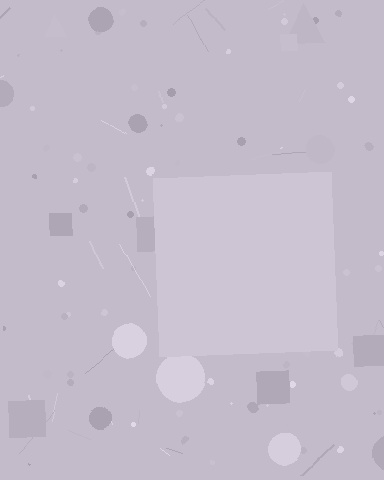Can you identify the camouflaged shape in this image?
The camouflaged shape is a square.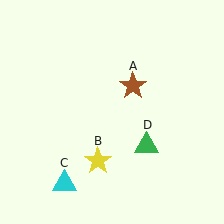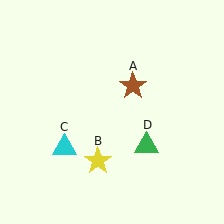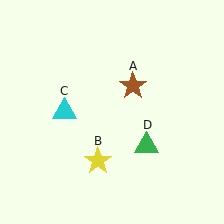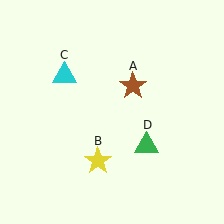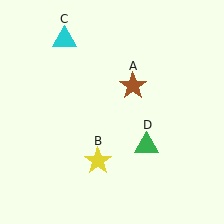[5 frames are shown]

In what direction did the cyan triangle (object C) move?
The cyan triangle (object C) moved up.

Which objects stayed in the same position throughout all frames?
Brown star (object A) and yellow star (object B) and green triangle (object D) remained stationary.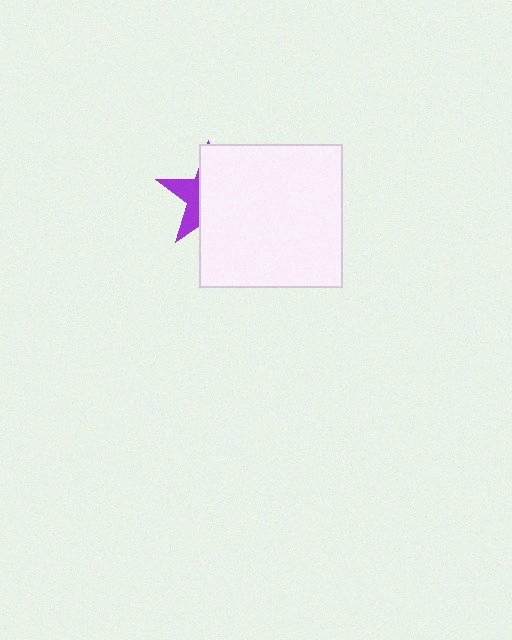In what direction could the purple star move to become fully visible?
The purple star could move left. That would shift it out from behind the white square entirely.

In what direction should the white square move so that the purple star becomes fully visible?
The white square should move right. That is the shortest direction to clear the overlap and leave the purple star fully visible.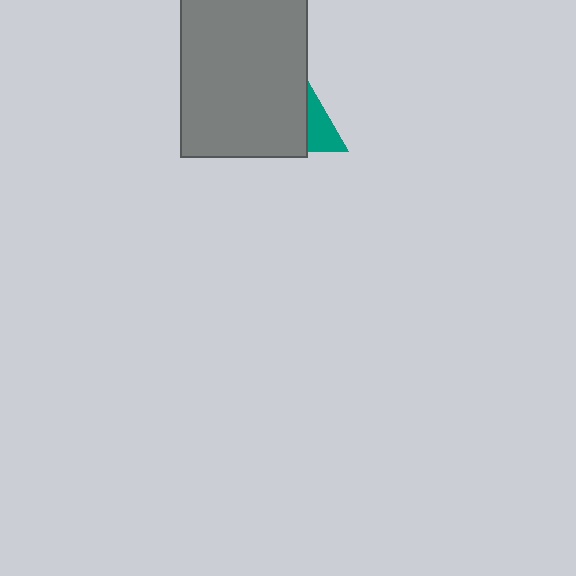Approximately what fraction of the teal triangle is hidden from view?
Roughly 69% of the teal triangle is hidden behind the gray rectangle.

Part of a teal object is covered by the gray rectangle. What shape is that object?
It is a triangle.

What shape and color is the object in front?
The object in front is a gray rectangle.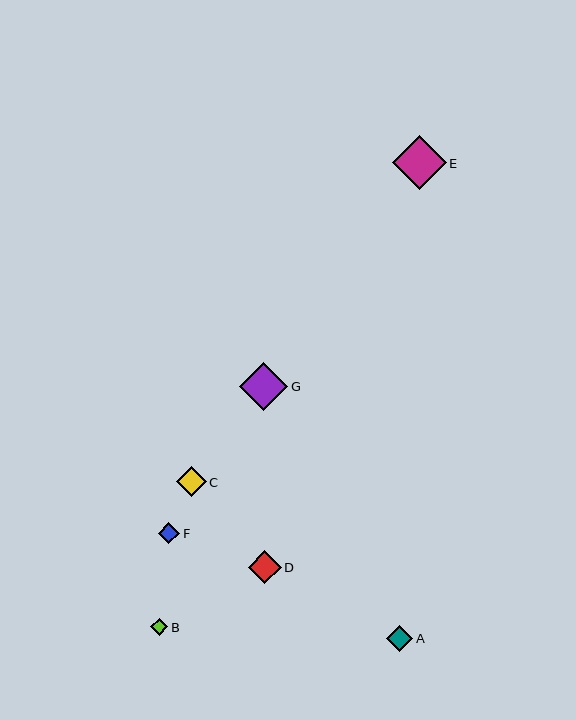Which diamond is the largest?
Diamond E is the largest with a size of approximately 54 pixels.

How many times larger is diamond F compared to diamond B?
Diamond F is approximately 1.3 times the size of diamond B.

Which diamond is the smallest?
Diamond B is the smallest with a size of approximately 17 pixels.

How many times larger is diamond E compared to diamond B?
Diamond E is approximately 3.2 times the size of diamond B.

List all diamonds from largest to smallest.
From largest to smallest: E, G, D, C, A, F, B.